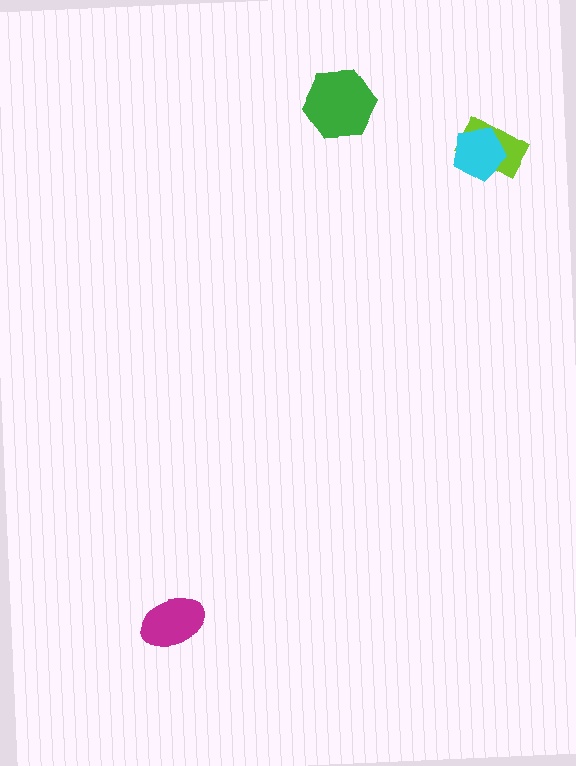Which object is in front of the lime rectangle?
The cyan pentagon is in front of the lime rectangle.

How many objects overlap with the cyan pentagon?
1 object overlaps with the cyan pentagon.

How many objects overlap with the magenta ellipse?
0 objects overlap with the magenta ellipse.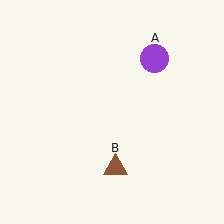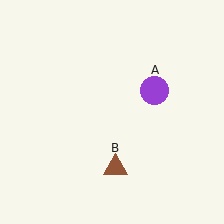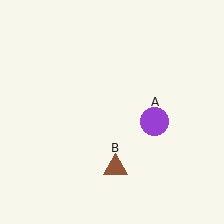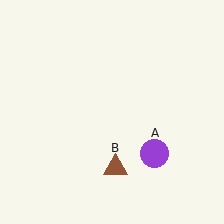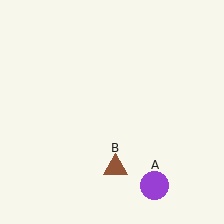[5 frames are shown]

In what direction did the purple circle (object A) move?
The purple circle (object A) moved down.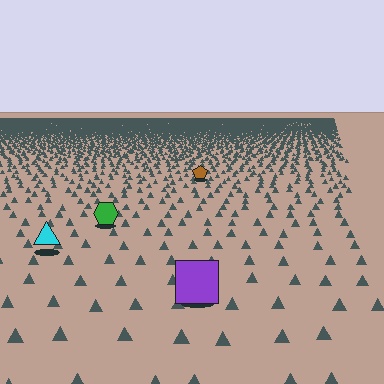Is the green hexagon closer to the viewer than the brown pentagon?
Yes. The green hexagon is closer — you can tell from the texture gradient: the ground texture is coarser near it.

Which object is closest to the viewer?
The purple square is closest. The texture marks near it are larger and more spread out.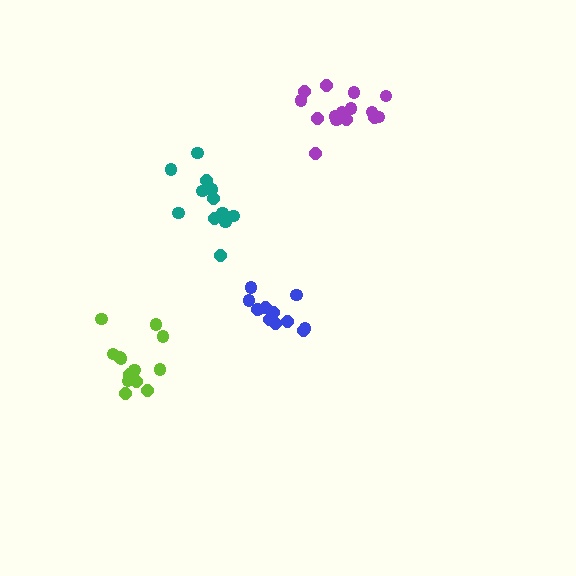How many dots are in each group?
Group 1: 12 dots, Group 2: 13 dots, Group 3: 16 dots, Group 4: 12 dots (53 total).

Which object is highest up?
The purple cluster is topmost.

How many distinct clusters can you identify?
There are 4 distinct clusters.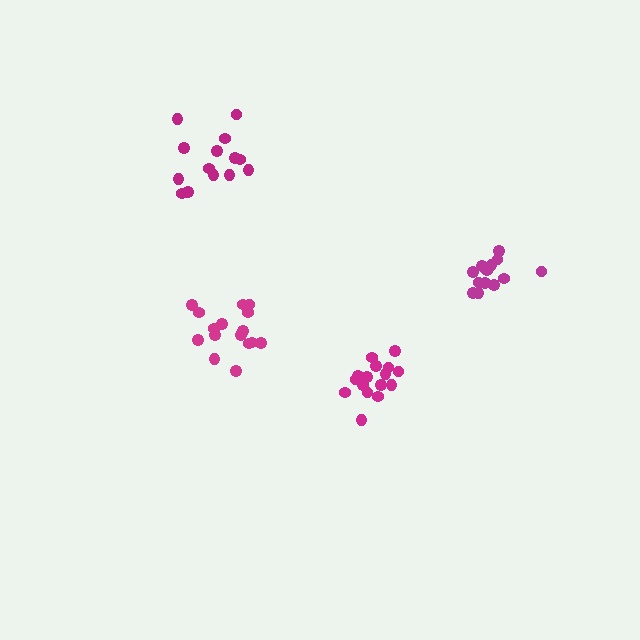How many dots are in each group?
Group 1: 14 dots, Group 2: 16 dots, Group 3: 16 dots, Group 4: 13 dots (59 total).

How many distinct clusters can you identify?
There are 4 distinct clusters.